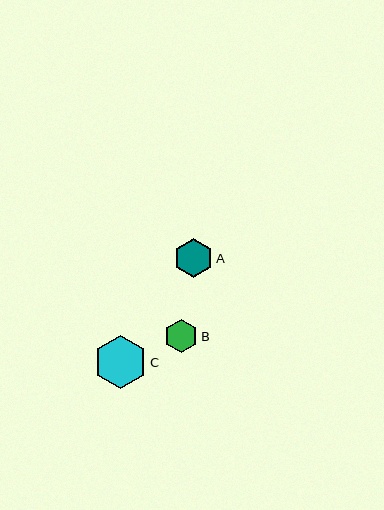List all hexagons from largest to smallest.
From largest to smallest: C, A, B.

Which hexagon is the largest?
Hexagon C is the largest with a size of approximately 53 pixels.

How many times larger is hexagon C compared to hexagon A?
Hexagon C is approximately 1.4 times the size of hexagon A.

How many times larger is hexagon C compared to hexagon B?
Hexagon C is approximately 1.6 times the size of hexagon B.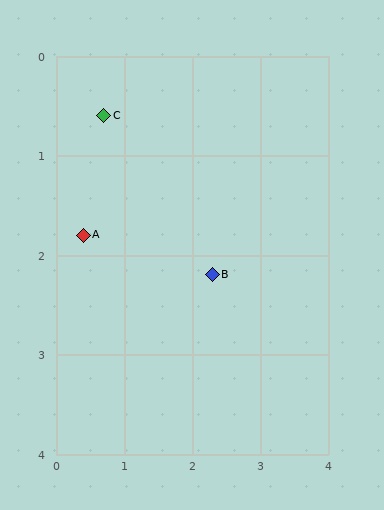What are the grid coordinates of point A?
Point A is at approximately (0.4, 1.8).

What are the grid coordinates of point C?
Point C is at approximately (0.7, 0.6).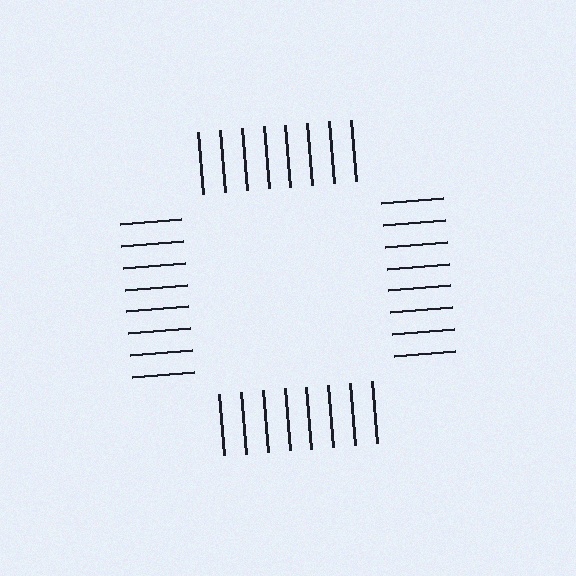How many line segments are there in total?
32 — 8 along each of the 4 edges.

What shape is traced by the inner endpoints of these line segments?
An illusory square — the line segments terminate on its edges but no continuous stroke is drawn.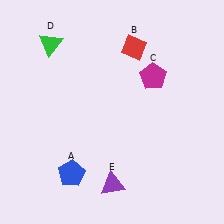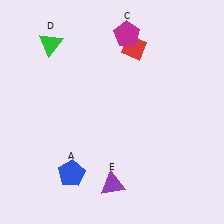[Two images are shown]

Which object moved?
The magenta pentagon (C) moved up.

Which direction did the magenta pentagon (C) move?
The magenta pentagon (C) moved up.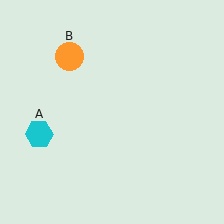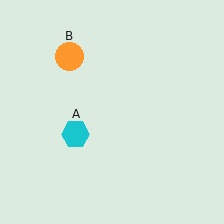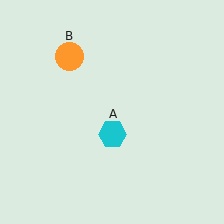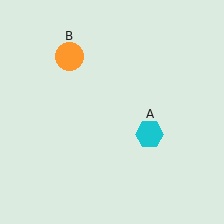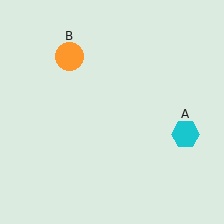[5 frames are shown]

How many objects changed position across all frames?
1 object changed position: cyan hexagon (object A).